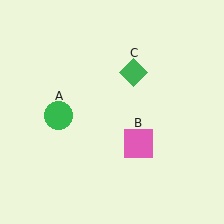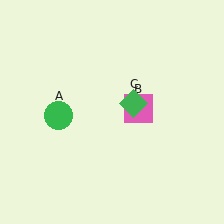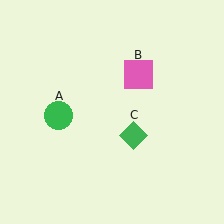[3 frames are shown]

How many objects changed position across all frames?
2 objects changed position: pink square (object B), green diamond (object C).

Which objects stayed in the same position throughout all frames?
Green circle (object A) remained stationary.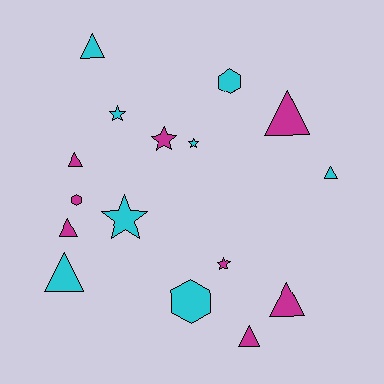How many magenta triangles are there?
There are 5 magenta triangles.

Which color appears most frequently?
Cyan, with 8 objects.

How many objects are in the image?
There are 16 objects.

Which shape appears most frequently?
Triangle, with 8 objects.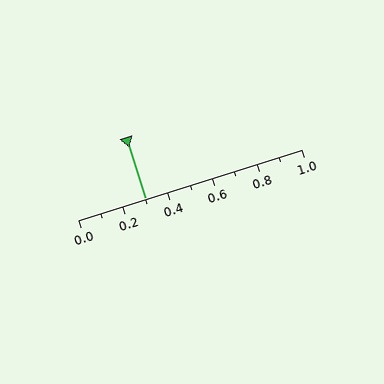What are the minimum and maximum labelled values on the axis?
The axis runs from 0.0 to 1.0.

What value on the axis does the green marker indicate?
The marker indicates approximately 0.3.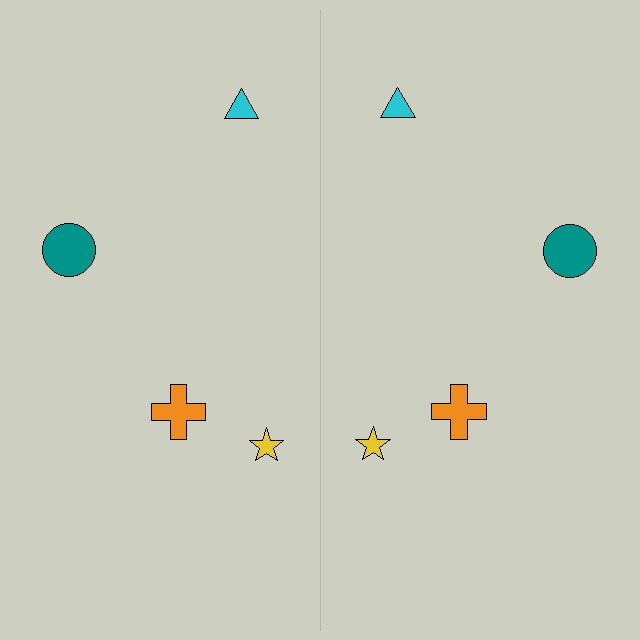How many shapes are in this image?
There are 8 shapes in this image.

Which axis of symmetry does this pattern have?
The pattern has a vertical axis of symmetry running through the center of the image.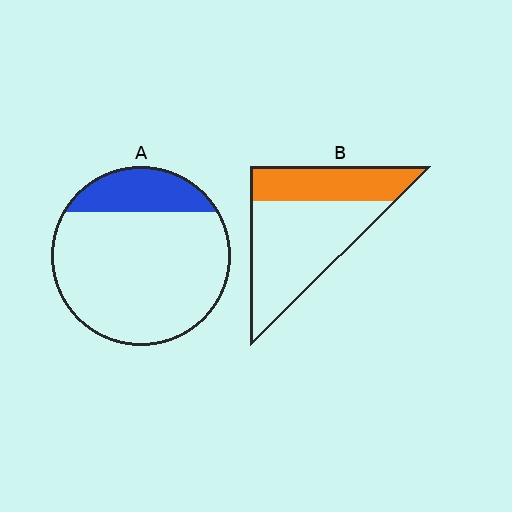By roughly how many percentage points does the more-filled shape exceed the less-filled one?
By roughly 15 percentage points (B over A).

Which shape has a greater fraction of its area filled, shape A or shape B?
Shape B.